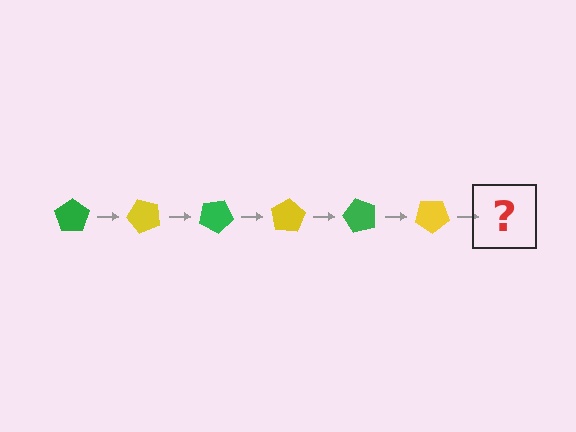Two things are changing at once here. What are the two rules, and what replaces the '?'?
The two rules are that it rotates 50 degrees each step and the color cycles through green and yellow. The '?' should be a green pentagon, rotated 300 degrees from the start.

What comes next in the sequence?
The next element should be a green pentagon, rotated 300 degrees from the start.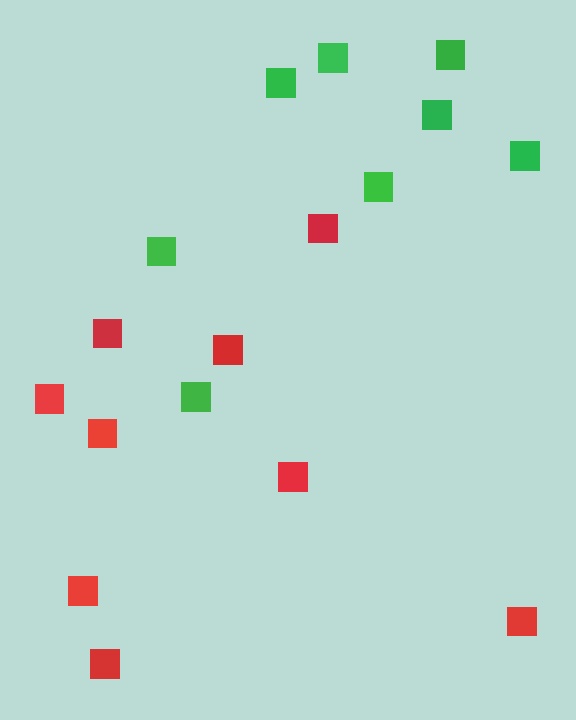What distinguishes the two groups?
There are 2 groups: one group of red squares (9) and one group of green squares (8).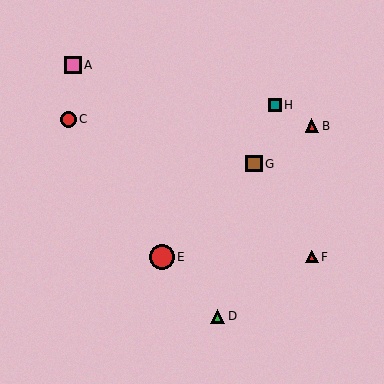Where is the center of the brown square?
The center of the brown square is at (254, 164).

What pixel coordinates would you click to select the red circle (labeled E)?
Click at (162, 257) to select the red circle E.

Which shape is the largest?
The red circle (labeled E) is the largest.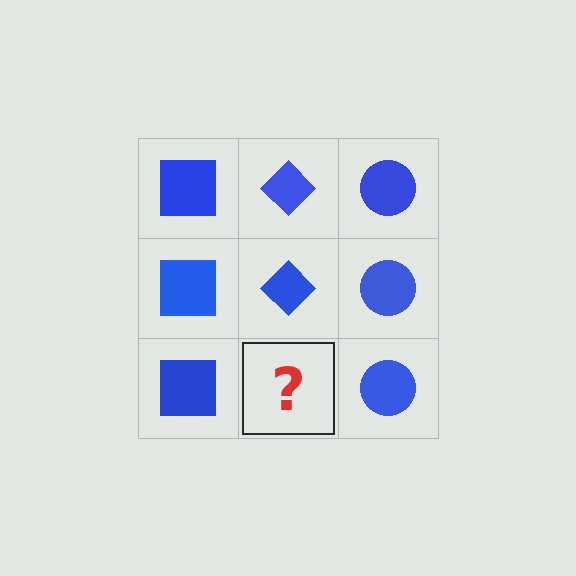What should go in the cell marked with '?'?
The missing cell should contain a blue diamond.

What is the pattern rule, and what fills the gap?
The rule is that each column has a consistent shape. The gap should be filled with a blue diamond.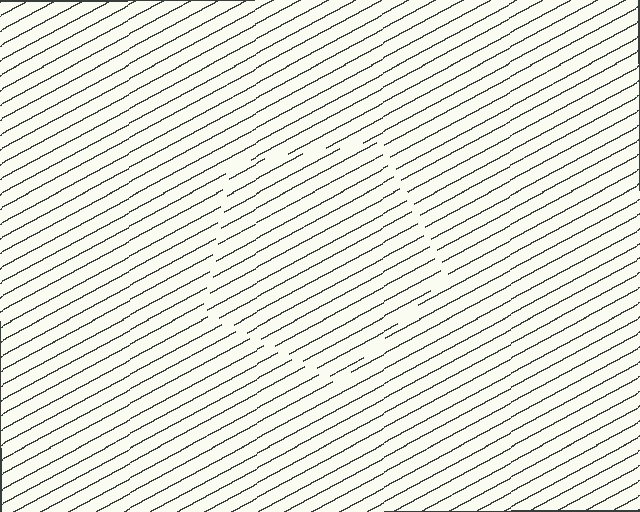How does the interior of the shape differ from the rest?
The interior of the shape contains the same grating, shifted by half a period — the contour is defined by the phase discontinuity where line-ends from the inner and outer gratings abut.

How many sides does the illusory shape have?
5 sides — the line-ends trace a pentagon.